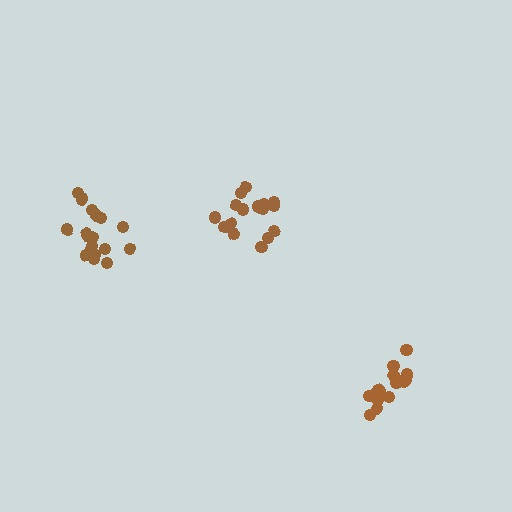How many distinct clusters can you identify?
There are 3 distinct clusters.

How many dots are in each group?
Group 1: 17 dots, Group 2: 18 dots, Group 3: 18 dots (53 total).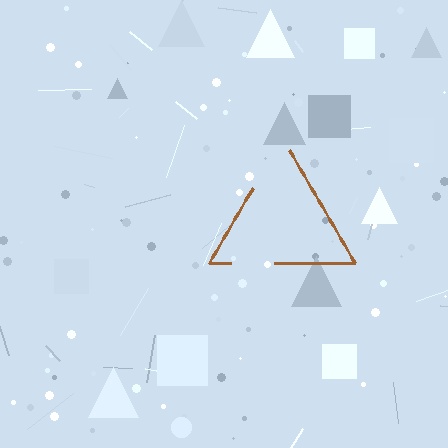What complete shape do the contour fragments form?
The contour fragments form a triangle.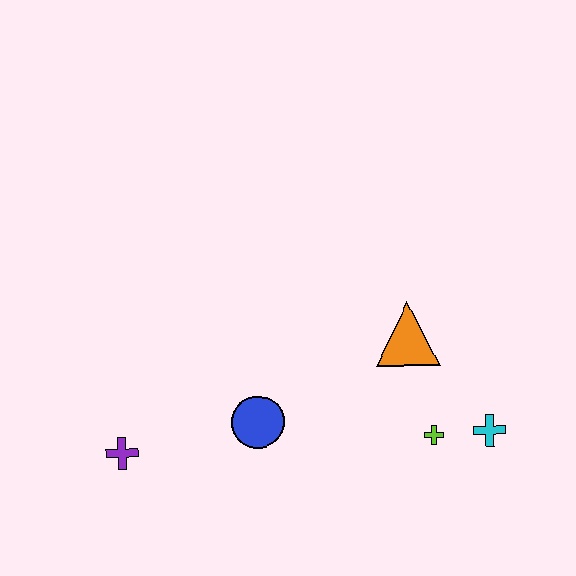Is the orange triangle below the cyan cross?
No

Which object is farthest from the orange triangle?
The purple cross is farthest from the orange triangle.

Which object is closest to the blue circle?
The purple cross is closest to the blue circle.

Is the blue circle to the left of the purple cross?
No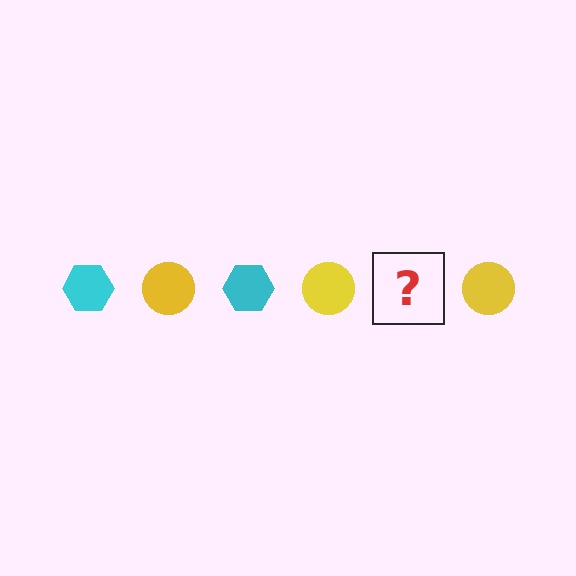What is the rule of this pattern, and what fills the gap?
The rule is that the pattern alternates between cyan hexagon and yellow circle. The gap should be filled with a cyan hexagon.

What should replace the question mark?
The question mark should be replaced with a cyan hexagon.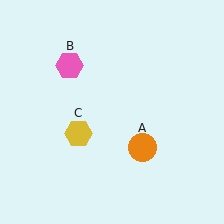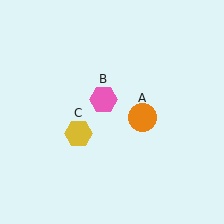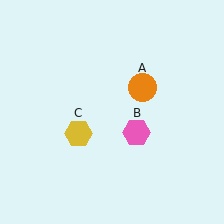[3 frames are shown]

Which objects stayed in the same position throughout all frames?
Yellow hexagon (object C) remained stationary.